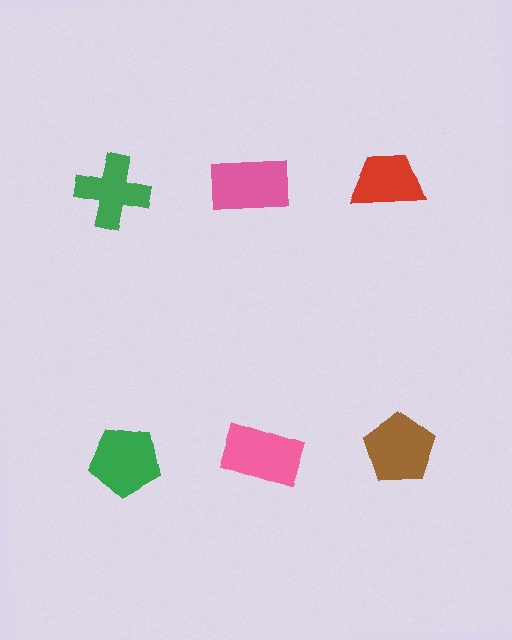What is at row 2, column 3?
A brown pentagon.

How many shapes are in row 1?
3 shapes.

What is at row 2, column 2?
A pink rectangle.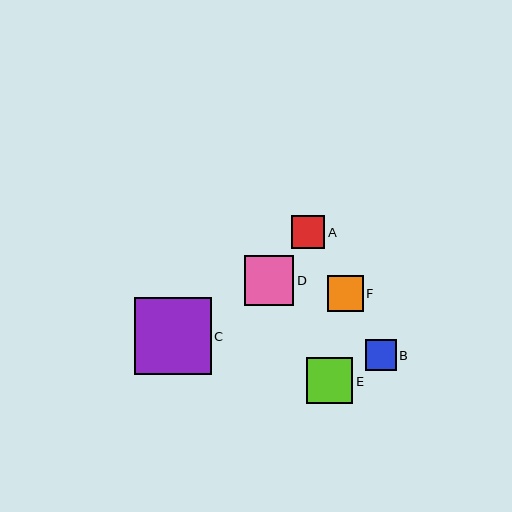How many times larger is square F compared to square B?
Square F is approximately 1.2 times the size of square B.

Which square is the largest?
Square C is the largest with a size of approximately 77 pixels.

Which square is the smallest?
Square B is the smallest with a size of approximately 31 pixels.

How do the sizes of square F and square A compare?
Square F and square A are approximately the same size.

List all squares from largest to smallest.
From largest to smallest: C, D, E, F, A, B.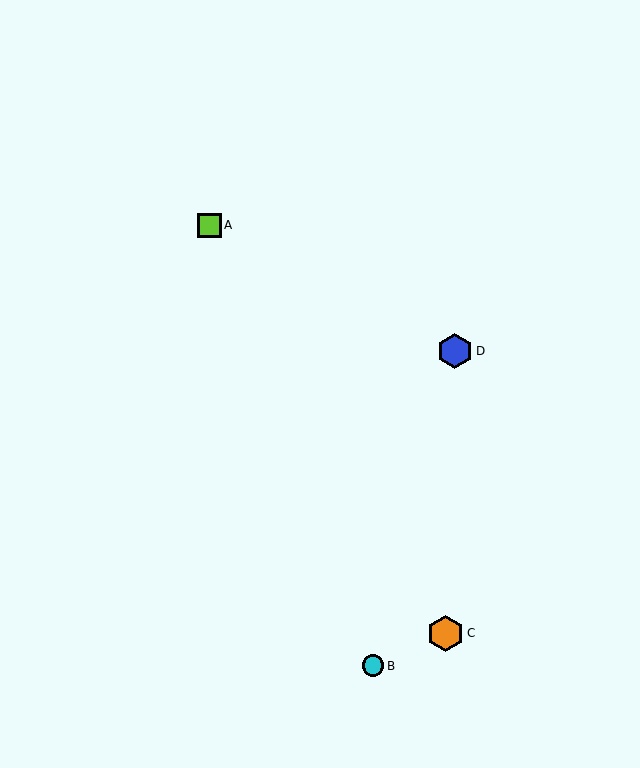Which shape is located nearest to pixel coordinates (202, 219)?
The lime square (labeled A) at (209, 225) is nearest to that location.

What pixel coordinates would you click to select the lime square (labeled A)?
Click at (209, 225) to select the lime square A.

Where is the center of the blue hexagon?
The center of the blue hexagon is at (455, 351).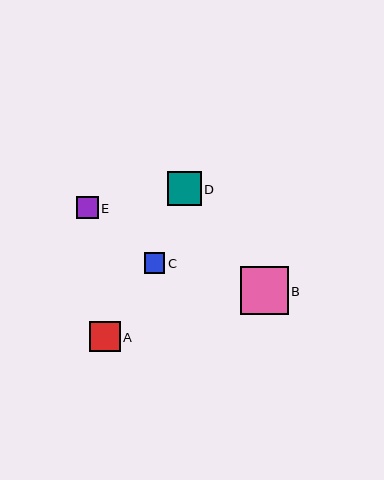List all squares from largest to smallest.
From largest to smallest: B, D, A, E, C.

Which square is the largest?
Square B is the largest with a size of approximately 48 pixels.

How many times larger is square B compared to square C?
Square B is approximately 2.4 times the size of square C.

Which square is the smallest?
Square C is the smallest with a size of approximately 20 pixels.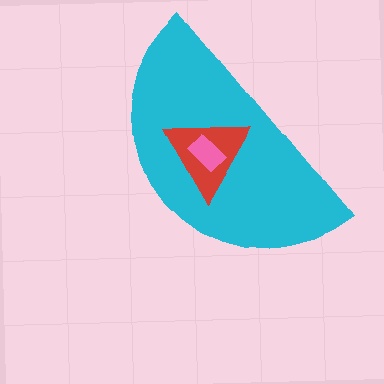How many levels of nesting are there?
3.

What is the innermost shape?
The pink rectangle.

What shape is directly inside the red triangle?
The pink rectangle.